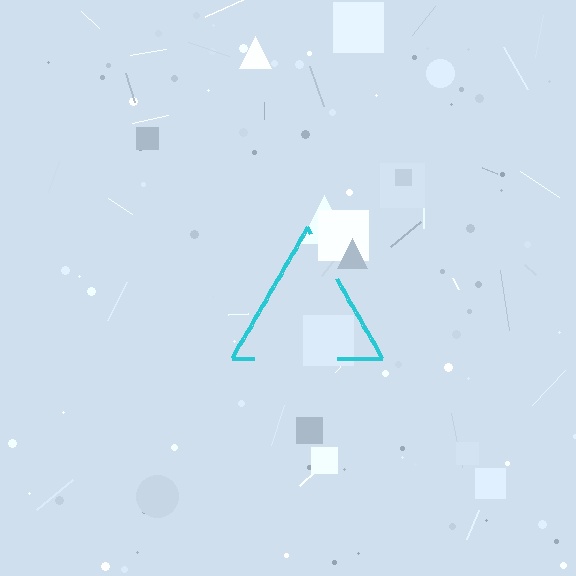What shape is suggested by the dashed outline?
The dashed outline suggests a triangle.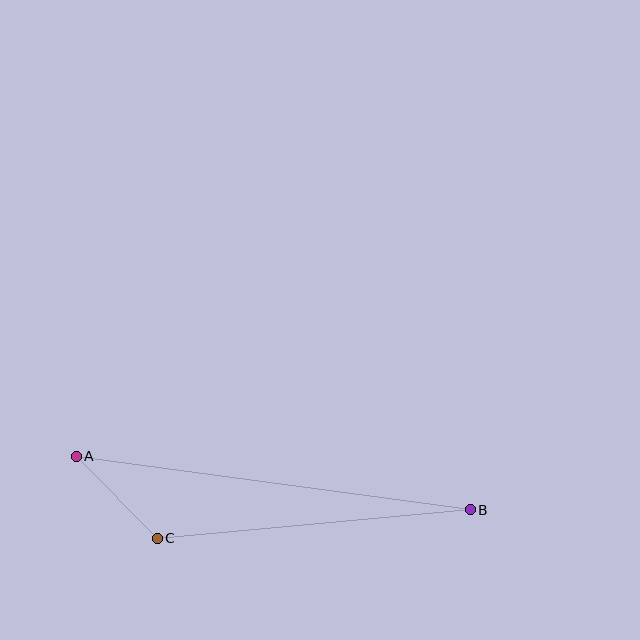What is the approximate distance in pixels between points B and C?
The distance between B and C is approximately 314 pixels.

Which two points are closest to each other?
Points A and C are closest to each other.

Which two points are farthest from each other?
Points A and B are farthest from each other.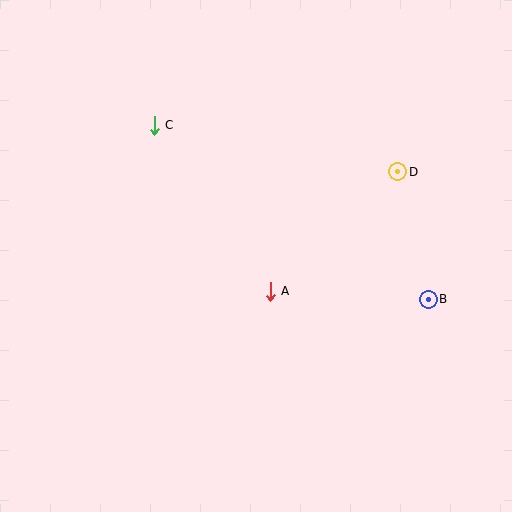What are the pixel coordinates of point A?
Point A is at (270, 291).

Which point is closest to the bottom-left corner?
Point A is closest to the bottom-left corner.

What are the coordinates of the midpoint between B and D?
The midpoint between B and D is at (413, 235).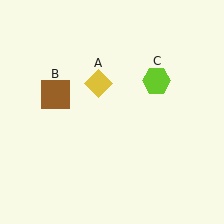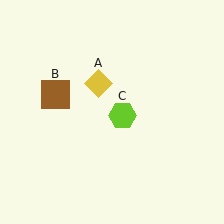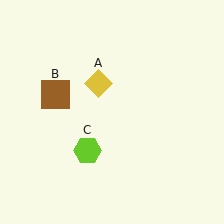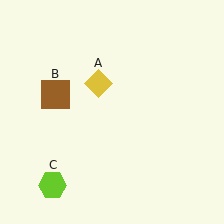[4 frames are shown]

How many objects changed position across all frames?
1 object changed position: lime hexagon (object C).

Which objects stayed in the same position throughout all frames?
Yellow diamond (object A) and brown square (object B) remained stationary.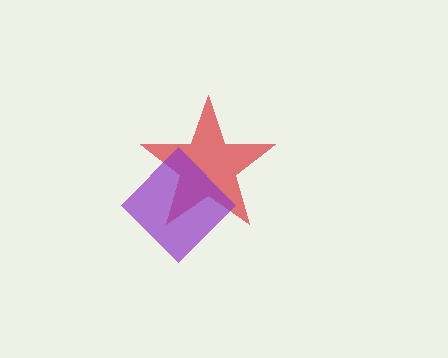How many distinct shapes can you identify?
There are 2 distinct shapes: a red star, a purple diamond.